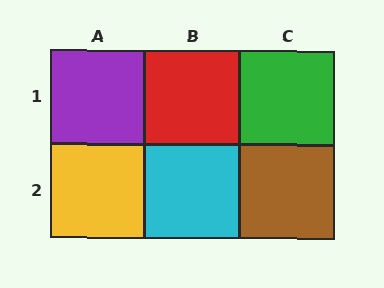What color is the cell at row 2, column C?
Brown.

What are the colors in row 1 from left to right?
Purple, red, green.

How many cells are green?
1 cell is green.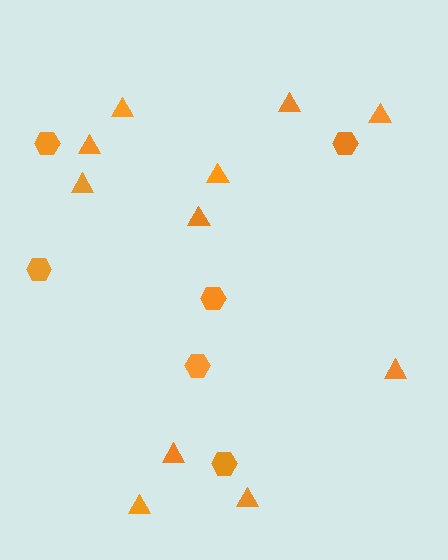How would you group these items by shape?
There are 2 groups: one group of triangles (11) and one group of hexagons (6).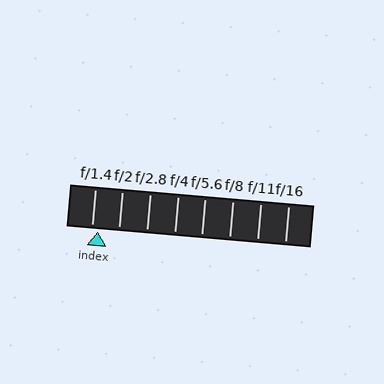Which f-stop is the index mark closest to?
The index mark is closest to f/1.4.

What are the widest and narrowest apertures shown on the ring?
The widest aperture shown is f/1.4 and the narrowest is f/16.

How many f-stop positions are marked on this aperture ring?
There are 8 f-stop positions marked.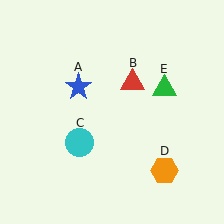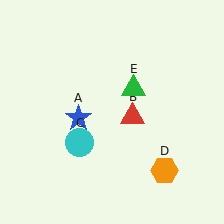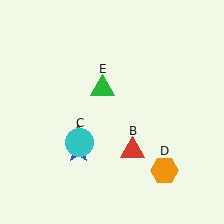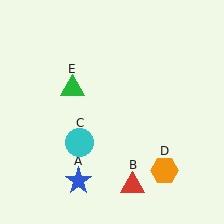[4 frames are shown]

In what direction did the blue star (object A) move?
The blue star (object A) moved down.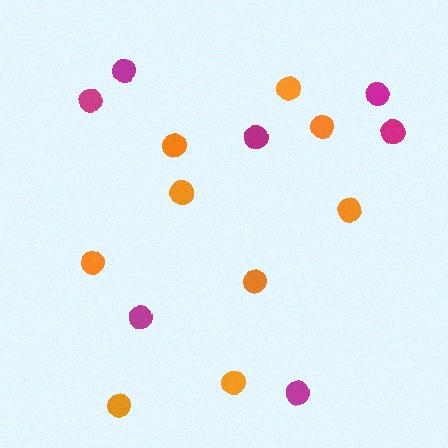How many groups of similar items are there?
There are 2 groups: one group of magenta circles (7) and one group of orange circles (9).